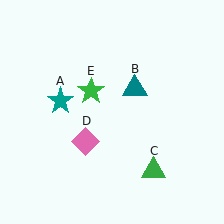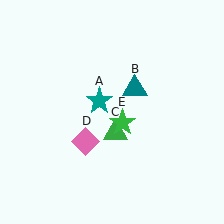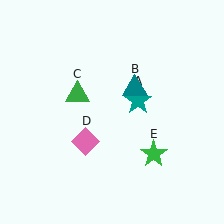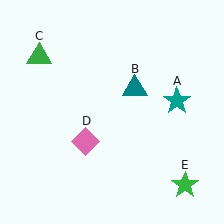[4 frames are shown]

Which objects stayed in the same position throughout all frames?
Teal triangle (object B) and pink diamond (object D) remained stationary.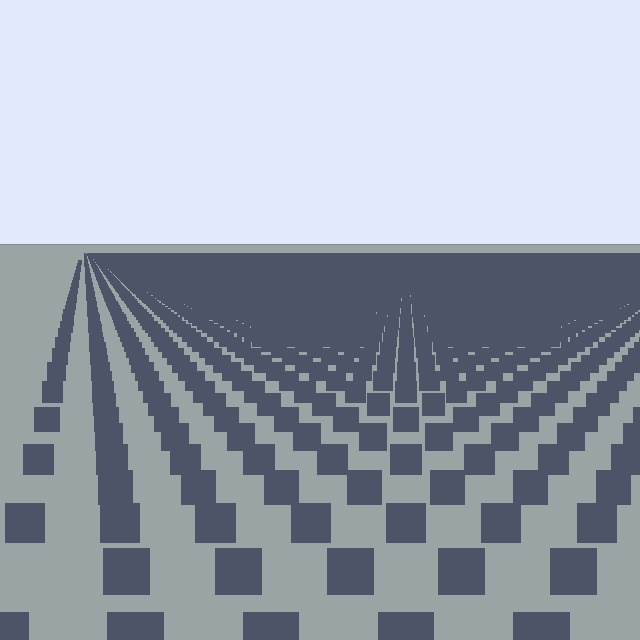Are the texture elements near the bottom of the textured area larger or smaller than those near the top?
Larger. Near the bottom, elements are closer to the viewer and appear at a bigger on-screen size.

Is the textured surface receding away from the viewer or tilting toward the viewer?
The surface is receding away from the viewer. Texture elements get smaller and denser toward the top.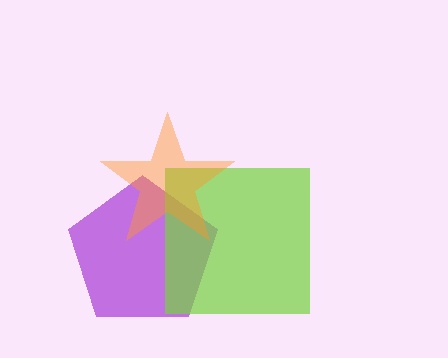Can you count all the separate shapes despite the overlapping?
Yes, there are 3 separate shapes.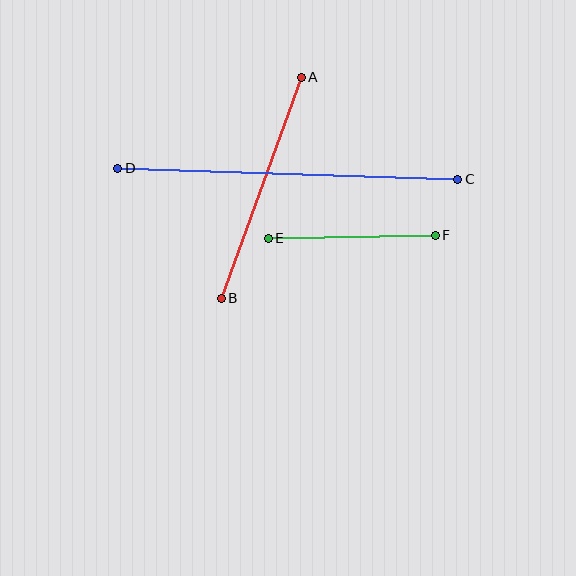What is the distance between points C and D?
The distance is approximately 340 pixels.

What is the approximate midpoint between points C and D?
The midpoint is at approximately (288, 174) pixels.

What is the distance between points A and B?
The distance is approximately 235 pixels.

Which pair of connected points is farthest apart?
Points C and D are farthest apart.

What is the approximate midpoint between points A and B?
The midpoint is at approximately (261, 188) pixels.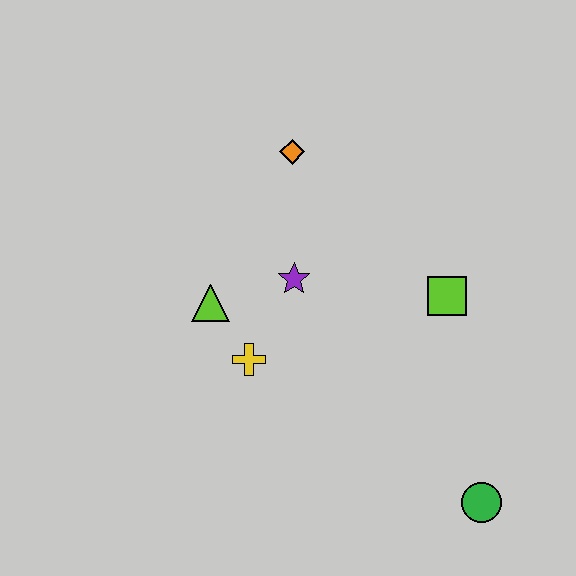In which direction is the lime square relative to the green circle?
The lime square is above the green circle.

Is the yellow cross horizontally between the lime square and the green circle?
No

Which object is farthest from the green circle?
The orange diamond is farthest from the green circle.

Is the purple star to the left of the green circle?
Yes